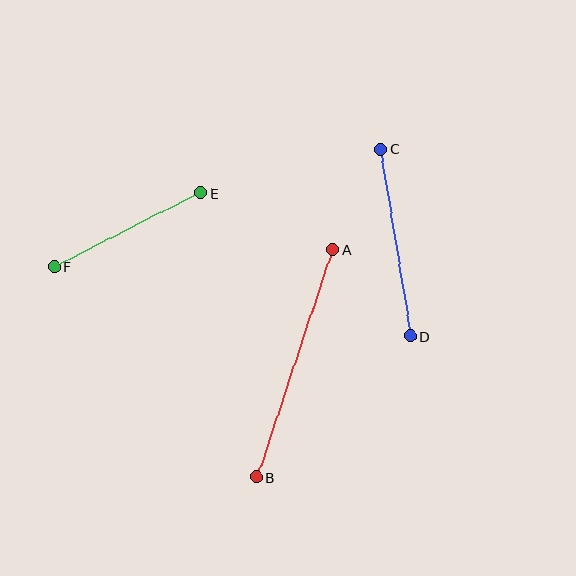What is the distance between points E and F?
The distance is approximately 164 pixels.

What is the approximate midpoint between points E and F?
The midpoint is at approximately (128, 230) pixels.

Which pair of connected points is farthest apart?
Points A and B are farthest apart.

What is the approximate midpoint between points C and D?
The midpoint is at approximately (395, 243) pixels.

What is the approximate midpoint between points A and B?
The midpoint is at approximately (295, 363) pixels.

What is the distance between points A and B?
The distance is approximately 240 pixels.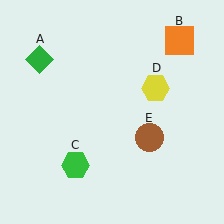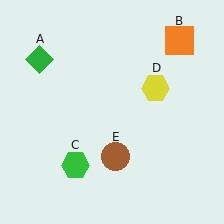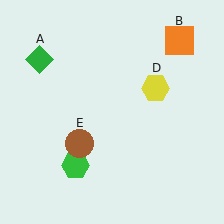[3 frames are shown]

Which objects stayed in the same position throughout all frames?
Green diamond (object A) and orange square (object B) and green hexagon (object C) and yellow hexagon (object D) remained stationary.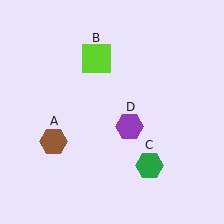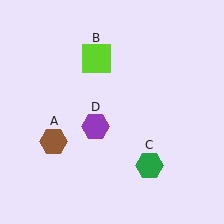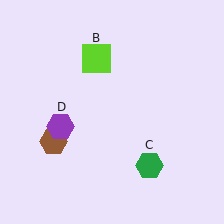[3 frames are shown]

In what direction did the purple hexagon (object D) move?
The purple hexagon (object D) moved left.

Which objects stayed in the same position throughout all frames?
Brown hexagon (object A) and lime square (object B) and green hexagon (object C) remained stationary.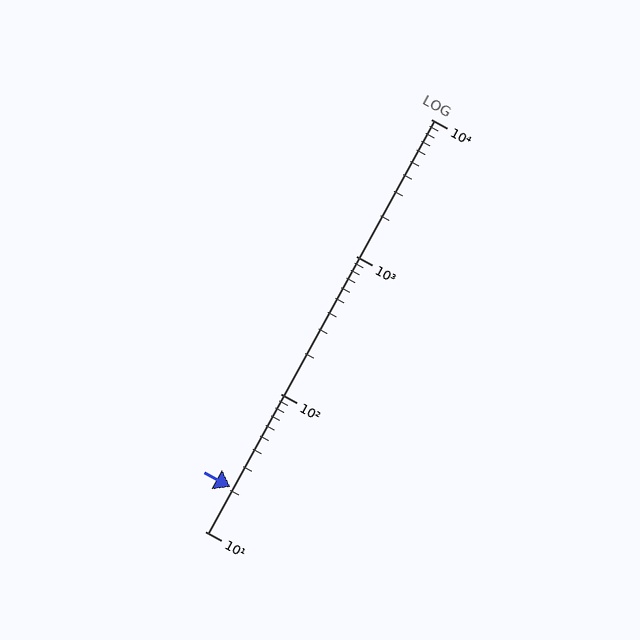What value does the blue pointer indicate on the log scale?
The pointer indicates approximately 21.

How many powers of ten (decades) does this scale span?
The scale spans 3 decades, from 10 to 10000.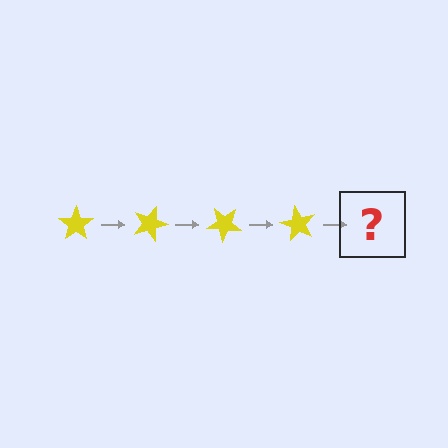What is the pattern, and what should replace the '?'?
The pattern is that the star rotates 20 degrees each step. The '?' should be a yellow star rotated 80 degrees.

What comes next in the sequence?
The next element should be a yellow star rotated 80 degrees.